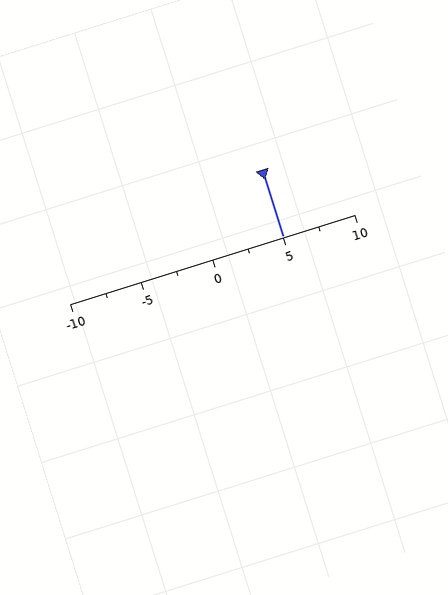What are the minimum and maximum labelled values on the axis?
The axis runs from -10 to 10.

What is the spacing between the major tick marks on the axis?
The major ticks are spaced 5 apart.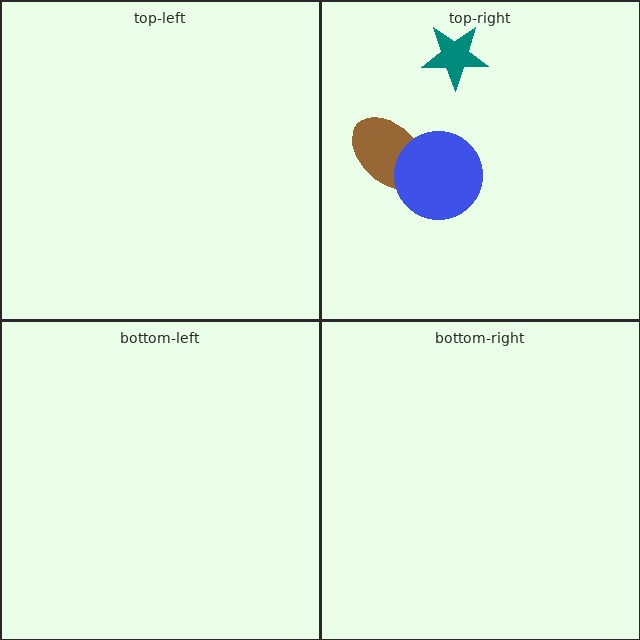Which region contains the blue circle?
The top-right region.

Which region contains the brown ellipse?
The top-right region.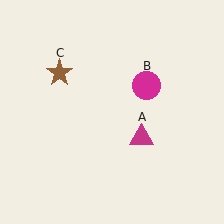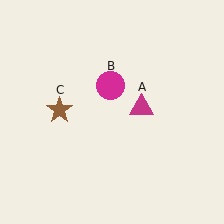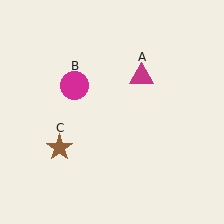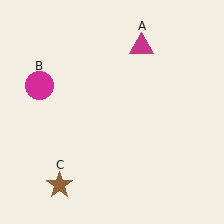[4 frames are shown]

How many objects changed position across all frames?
3 objects changed position: magenta triangle (object A), magenta circle (object B), brown star (object C).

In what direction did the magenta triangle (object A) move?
The magenta triangle (object A) moved up.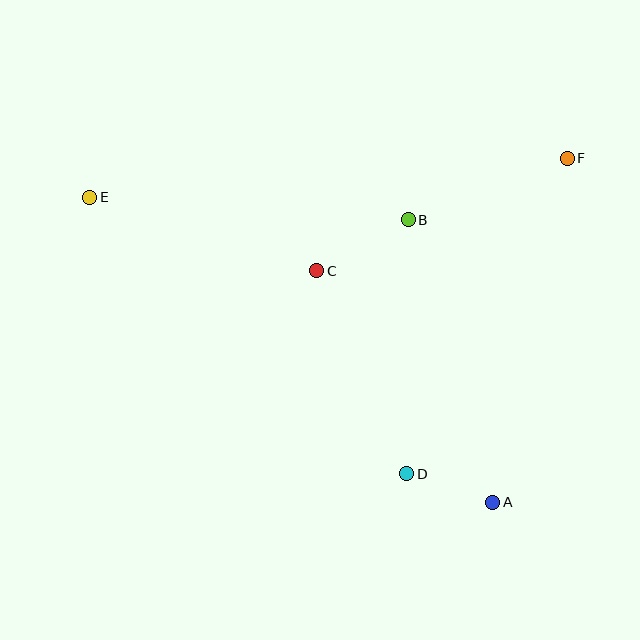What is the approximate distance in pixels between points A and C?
The distance between A and C is approximately 291 pixels.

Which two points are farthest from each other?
Points A and E are farthest from each other.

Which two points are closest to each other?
Points A and D are closest to each other.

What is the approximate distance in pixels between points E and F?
The distance between E and F is approximately 479 pixels.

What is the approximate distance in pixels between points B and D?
The distance between B and D is approximately 254 pixels.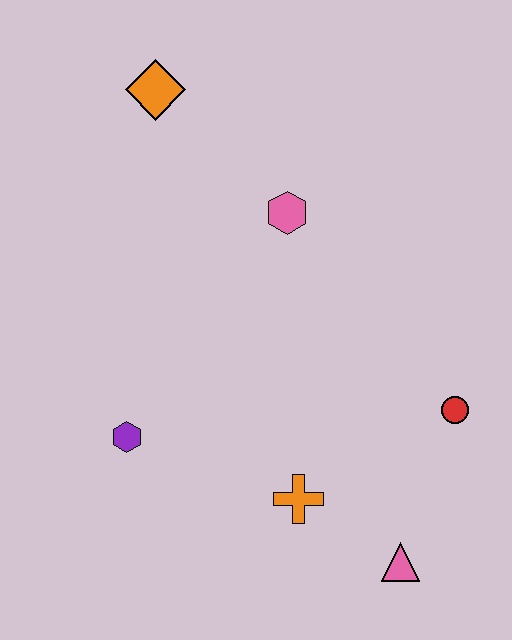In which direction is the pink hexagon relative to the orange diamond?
The pink hexagon is to the right of the orange diamond.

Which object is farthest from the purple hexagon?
The orange diamond is farthest from the purple hexagon.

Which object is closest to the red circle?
The pink triangle is closest to the red circle.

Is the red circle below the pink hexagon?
Yes